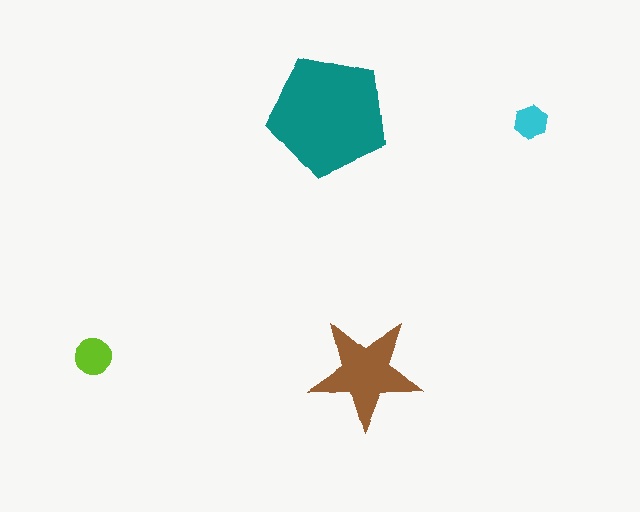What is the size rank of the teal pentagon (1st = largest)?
1st.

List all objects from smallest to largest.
The cyan hexagon, the lime circle, the brown star, the teal pentagon.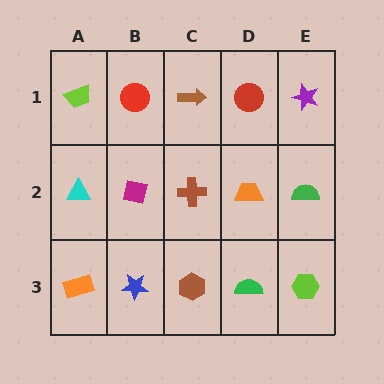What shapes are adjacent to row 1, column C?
A brown cross (row 2, column C), a red circle (row 1, column B), a red circle (row 1, column D).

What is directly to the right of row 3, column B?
A brown hexagon.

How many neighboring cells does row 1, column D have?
3.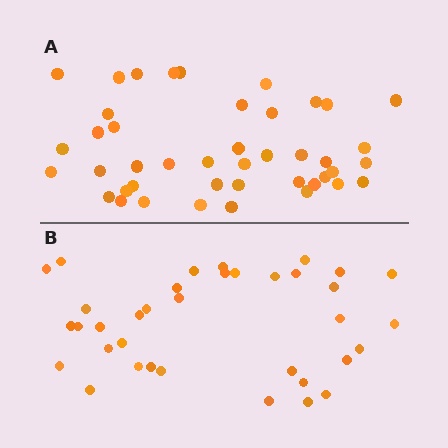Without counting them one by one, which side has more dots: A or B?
Region A (the top region) has more dots.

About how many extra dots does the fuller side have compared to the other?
Region A has roughly 8 or so more dots than region B.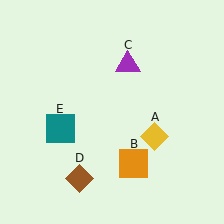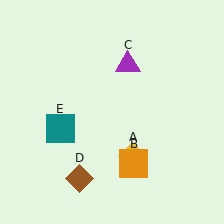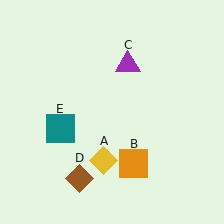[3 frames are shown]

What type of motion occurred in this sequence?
The yellow diamond (object A) rotated clockwise around the center of the scene.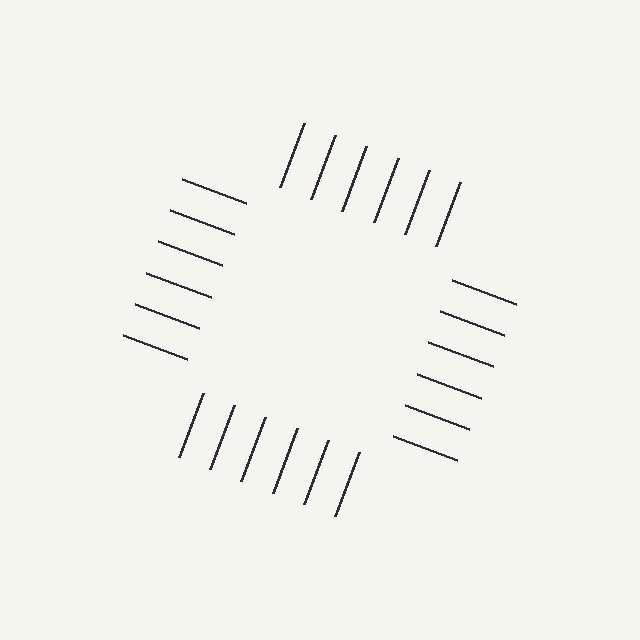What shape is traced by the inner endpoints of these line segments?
An illusory square — the line segments terminate on its edges but no continuous stroke is drawn.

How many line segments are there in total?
24 — 6 along each of the 4 edges.